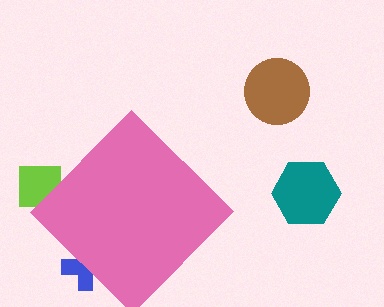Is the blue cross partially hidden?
Yes, the blue cross is partially hidden behind the pink diamond.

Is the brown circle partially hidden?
No, the brown circle is fully visible.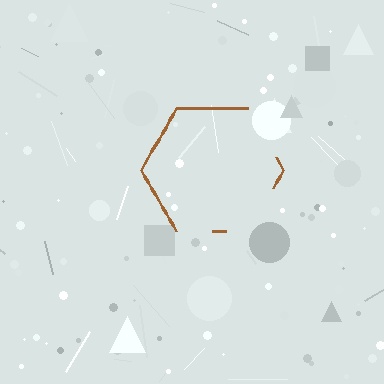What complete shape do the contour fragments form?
The contour fragments form a hexagon.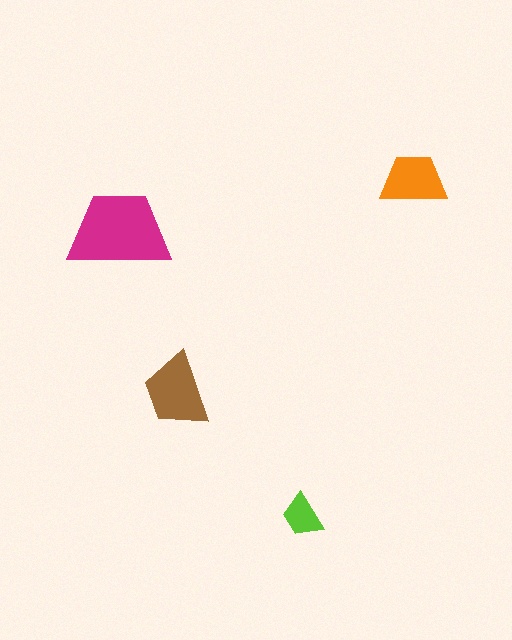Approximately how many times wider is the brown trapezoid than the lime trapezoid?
About 1.5 times wider.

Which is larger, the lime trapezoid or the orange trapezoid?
The orange one.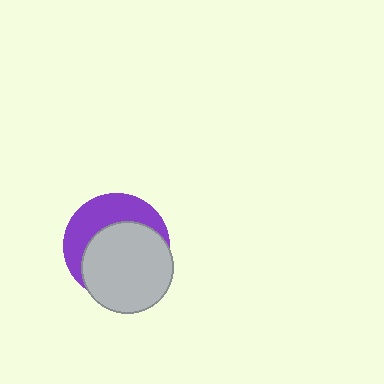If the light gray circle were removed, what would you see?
You would see the complete purple circle.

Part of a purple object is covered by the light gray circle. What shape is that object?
It is a circle.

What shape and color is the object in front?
The object in front is a light gray circle.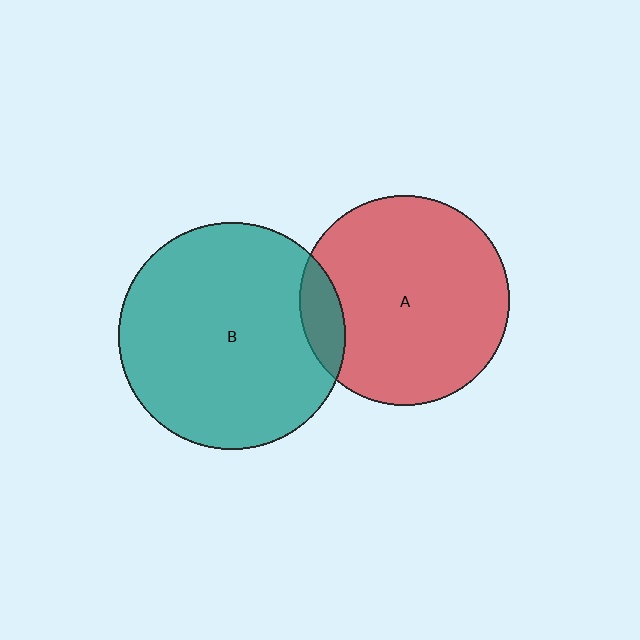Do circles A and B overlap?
Yes.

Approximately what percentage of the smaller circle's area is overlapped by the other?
Approximately 10%.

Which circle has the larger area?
Circle B (teal).